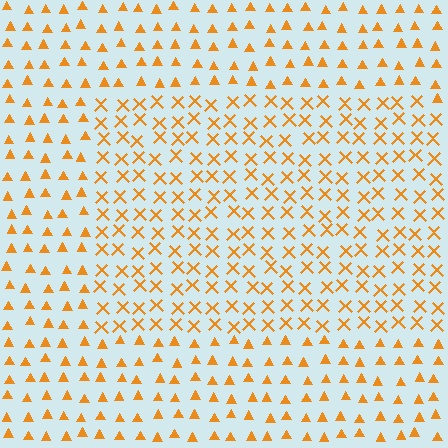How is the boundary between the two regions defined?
The boundary is defined by a change in element shape: X marks inside vs. triangles outside. All elements share the same color and spacing.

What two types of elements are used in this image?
The image uses X marks inside the rectangle region and triangles outside it.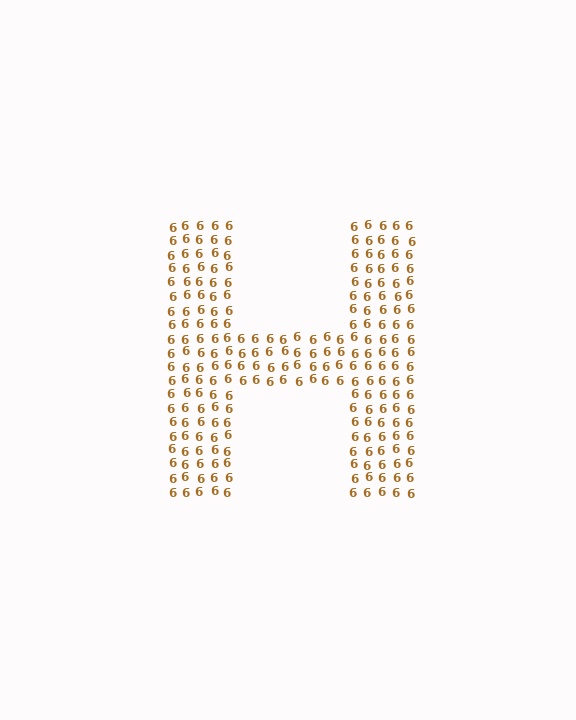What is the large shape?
The large shape is the letter H.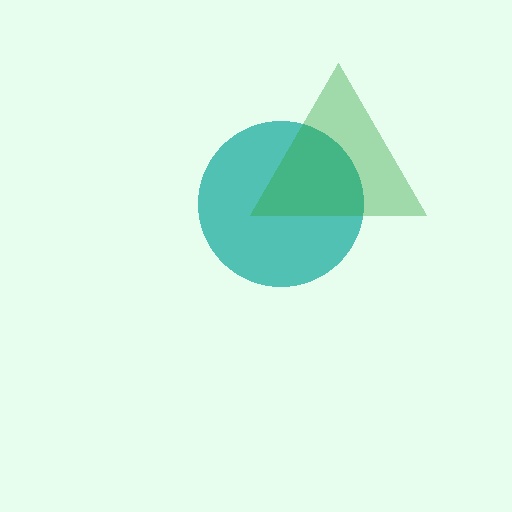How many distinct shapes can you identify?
There are 2 distinct shapes: a teal circle, a green triangle.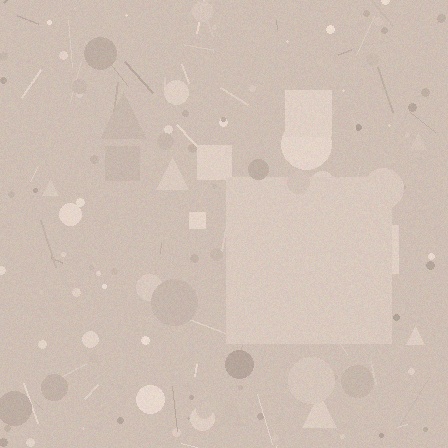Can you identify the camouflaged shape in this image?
The camouflaged shape is a square.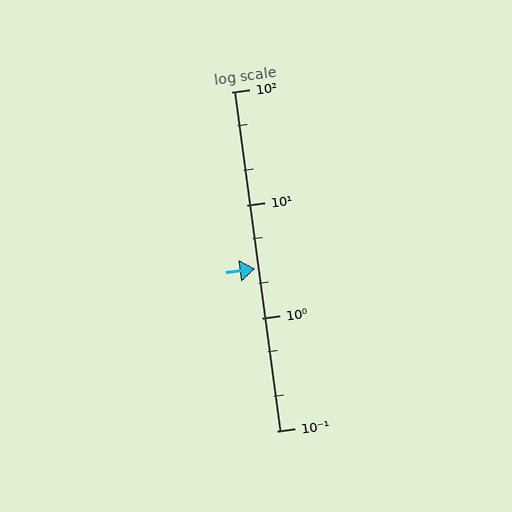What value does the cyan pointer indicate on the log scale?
The pointer indicates approximately 2.7.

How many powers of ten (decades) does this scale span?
The scale spans 3 decades, from 0.1 to 100.